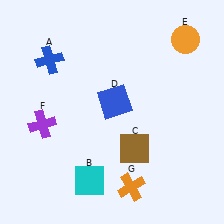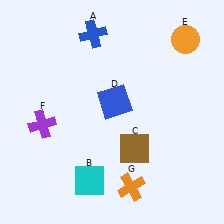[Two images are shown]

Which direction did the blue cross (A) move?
The blue cross (A) moved right.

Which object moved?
The blue cross (A) moved right.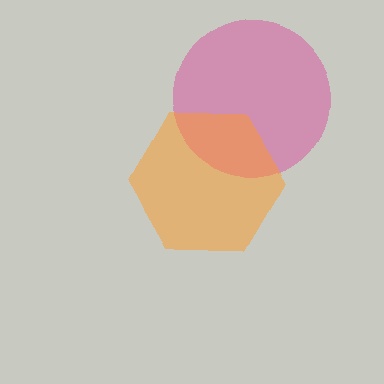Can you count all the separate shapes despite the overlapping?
Yes, there are 2 separate shapes.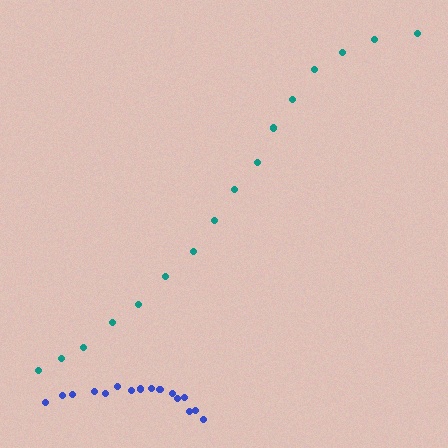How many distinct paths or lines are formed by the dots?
There are 2 distinct paths.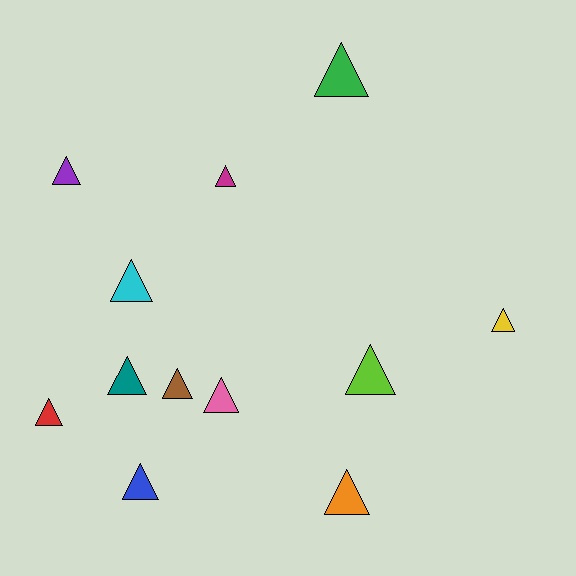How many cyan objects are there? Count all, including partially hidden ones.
There is 1 cyan object.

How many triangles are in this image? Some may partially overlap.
There are 12 triangles.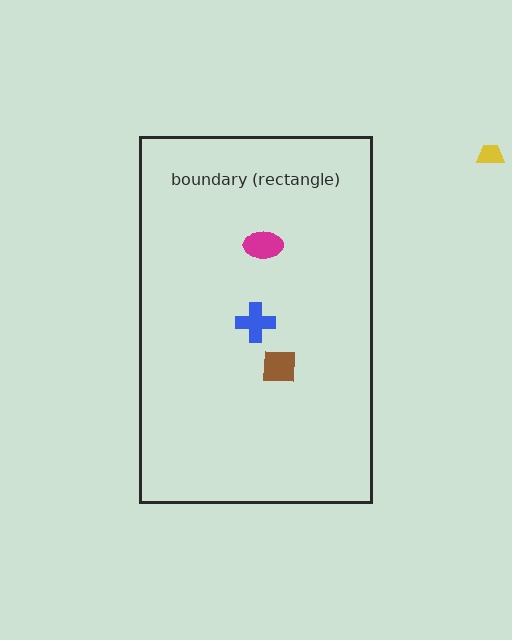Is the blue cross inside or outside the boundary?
Inside.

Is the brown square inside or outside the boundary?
Inside.